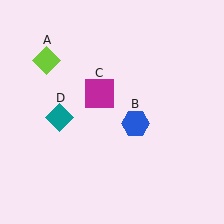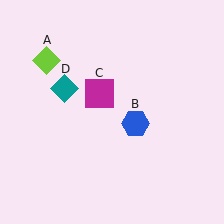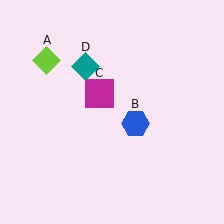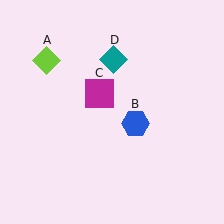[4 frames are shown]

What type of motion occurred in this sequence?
The teal diamond (object D) rotated clockwise around the center of the scene.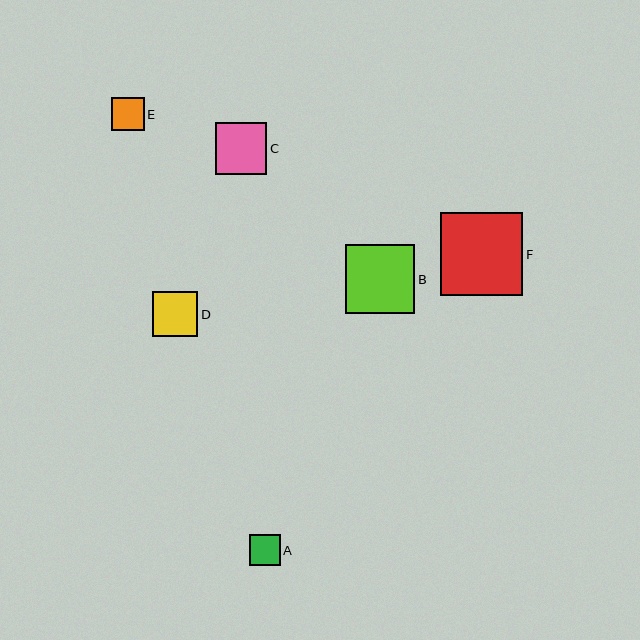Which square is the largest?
Square F is the largest with a size of approximately 83 pixels.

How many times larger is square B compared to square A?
Square B is approximately 2.3 times the size of square A.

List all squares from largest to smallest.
From largest to smallest: F, B, C, D, E, A.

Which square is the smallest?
Square A is the smallest with a size of approximately 31 pixels.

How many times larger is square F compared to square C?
Square F is approximately 1.6 times the size of square C.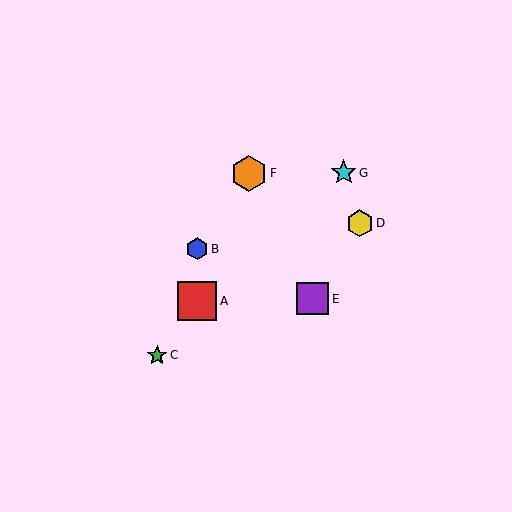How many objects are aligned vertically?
2 objects (A, B) are aligned vertically.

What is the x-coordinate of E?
Object E is at x≈313.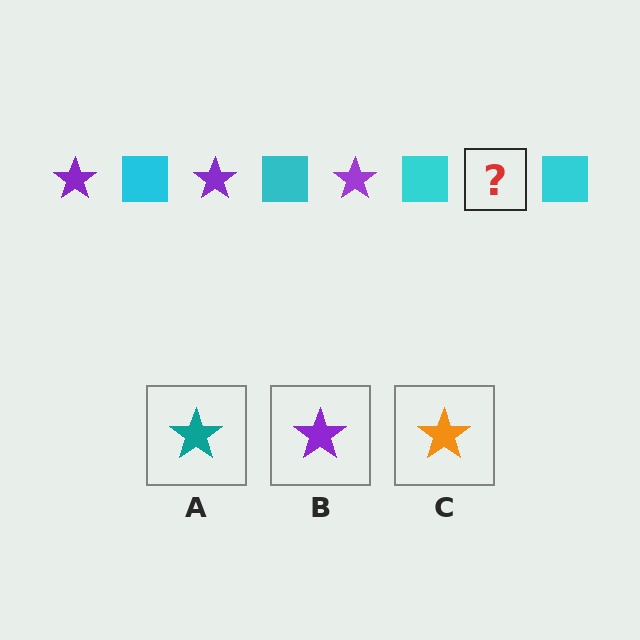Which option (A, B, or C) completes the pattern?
B.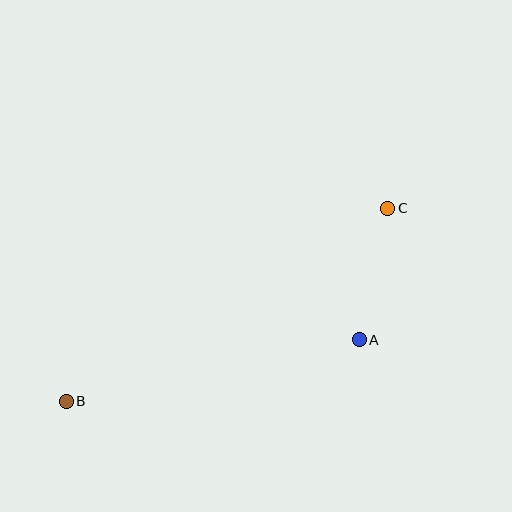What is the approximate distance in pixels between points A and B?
The distance between A and B is approximately 299 pixels.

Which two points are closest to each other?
Points A and C are closest to each other.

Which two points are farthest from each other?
Points B and C are farthest from each other.